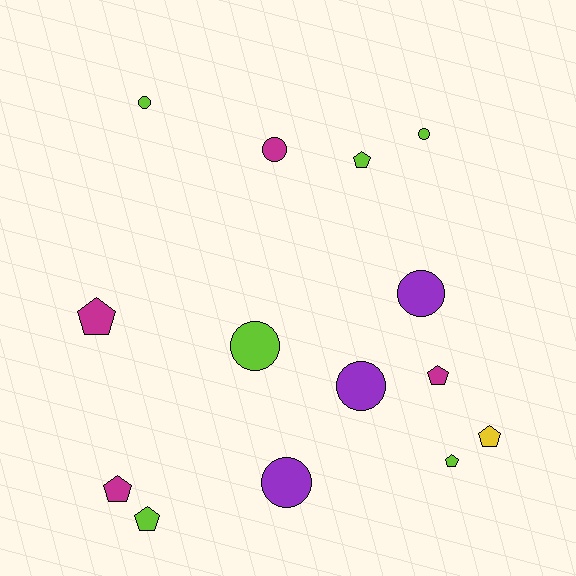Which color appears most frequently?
Lime, with 6 objects.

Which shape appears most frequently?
Circle, with 7 objects.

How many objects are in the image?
There are 14 objects.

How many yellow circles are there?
There are no yellow circles.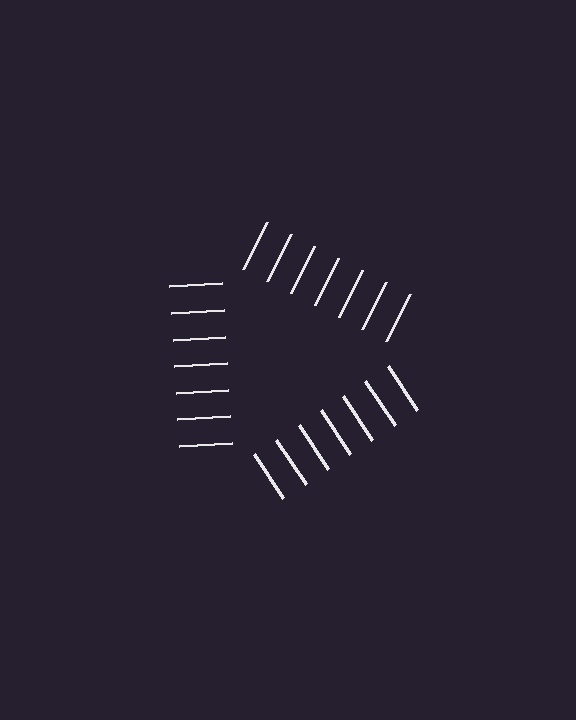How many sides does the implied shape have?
3 sides — the line-ends trace a triangle.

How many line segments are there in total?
21 — 7 along each of the 3 edges.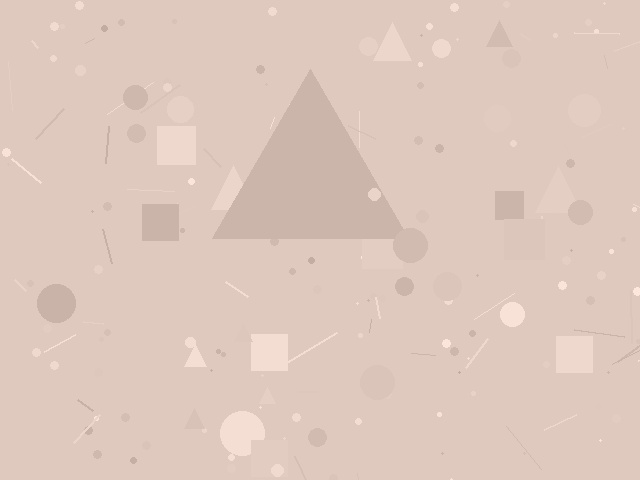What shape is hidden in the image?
A triangle is hidden in the image.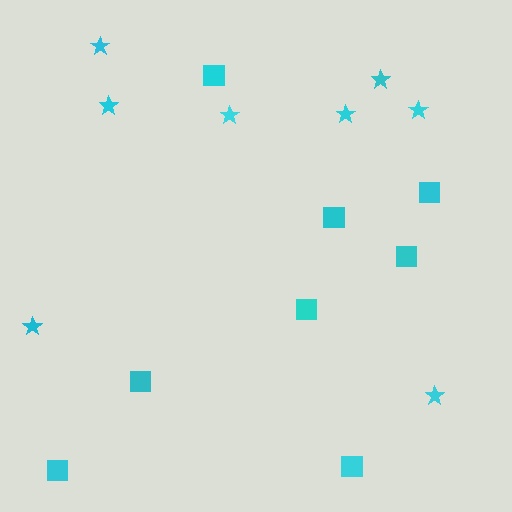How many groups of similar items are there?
There are 2 groups: one group of stars (8) and one group of squares (8).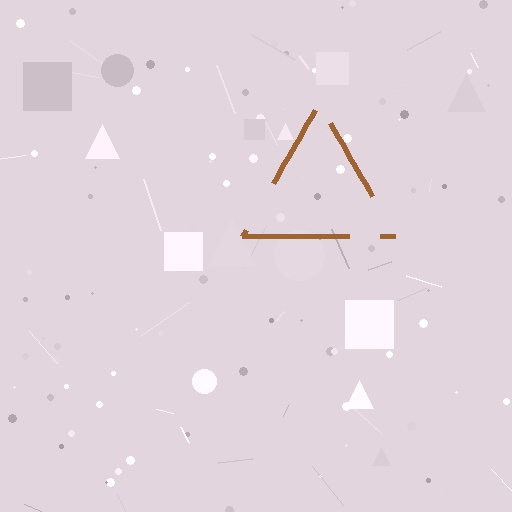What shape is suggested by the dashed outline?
The dashed outline suggests a triangle.